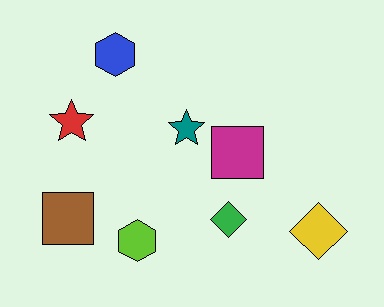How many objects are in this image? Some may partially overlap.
There are 8 objects.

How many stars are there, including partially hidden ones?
There are 2 stars.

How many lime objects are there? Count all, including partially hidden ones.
There is 1 lime object.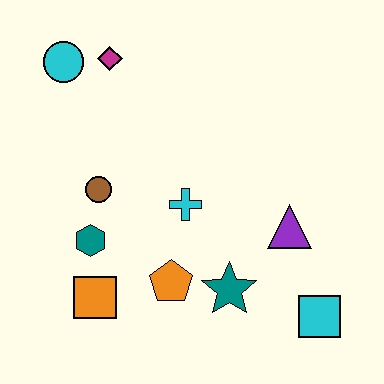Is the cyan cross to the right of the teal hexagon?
Yes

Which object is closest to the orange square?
The teal hexagon is closest to the orange square.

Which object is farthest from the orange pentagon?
The cyan circle is farthest from the orange pentagon.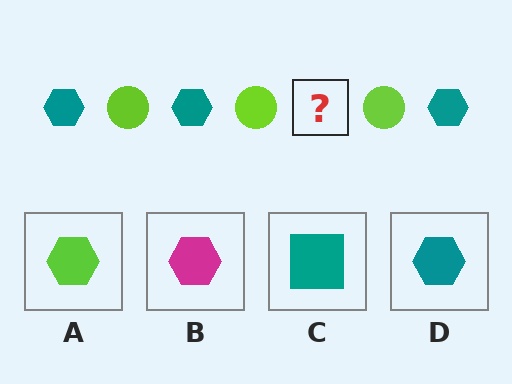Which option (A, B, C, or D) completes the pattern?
D.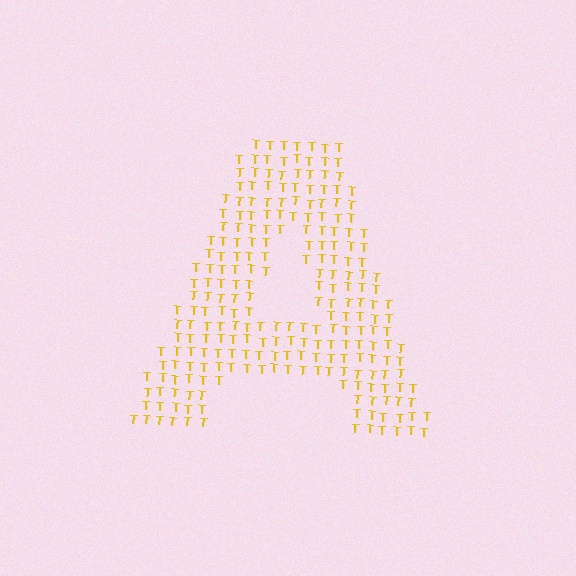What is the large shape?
The large shape is the letter A.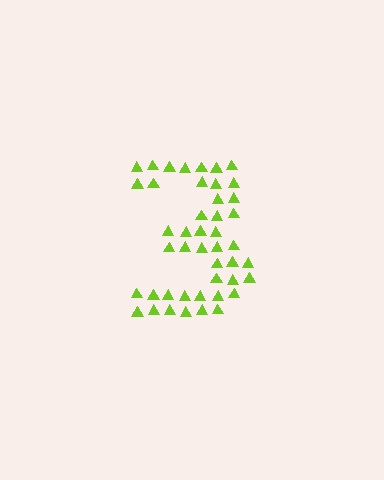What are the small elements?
The small elements are triangles.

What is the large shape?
The large shape is the digit 3.